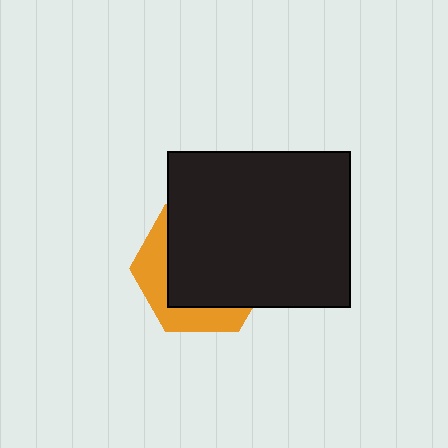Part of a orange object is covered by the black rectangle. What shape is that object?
It is a hexagon.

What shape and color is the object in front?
The object in front is a black rectangle.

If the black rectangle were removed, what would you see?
You would see the complete orange hexagon.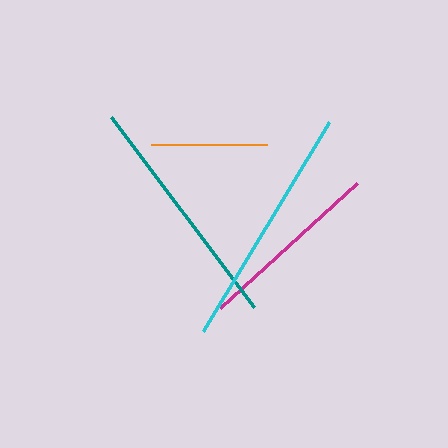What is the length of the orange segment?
The orange segment is approximately 116 pixels long.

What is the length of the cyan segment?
The cyan segment is approximately 245 pixels long.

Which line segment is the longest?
The cyan line is the longest at approximately 245 pixels.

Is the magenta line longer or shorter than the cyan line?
The cyan line is longer than the magenta line.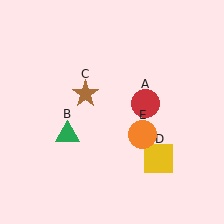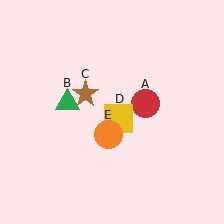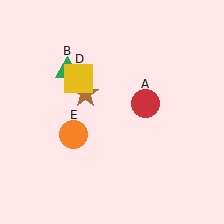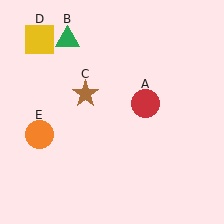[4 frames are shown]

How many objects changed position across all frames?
3 objects changed position: green triangle (object B), yellow square (object D), orange circle (object E).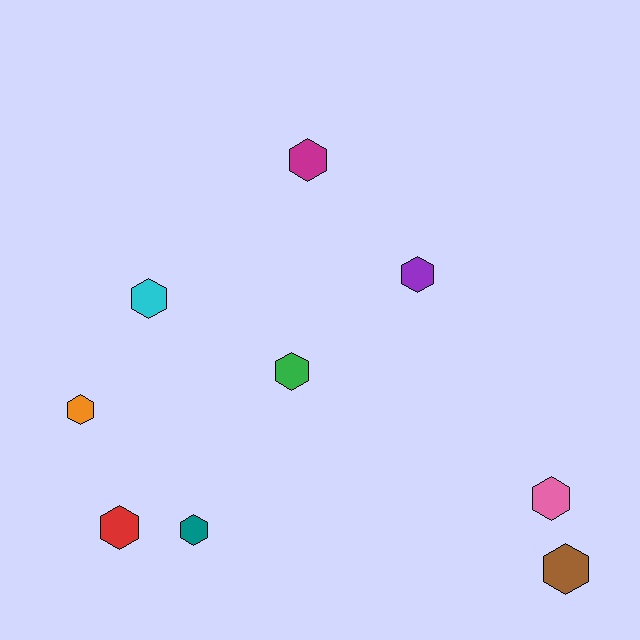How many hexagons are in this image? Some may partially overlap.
There are 9 hexagons.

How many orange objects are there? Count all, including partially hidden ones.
There is 1 orange object.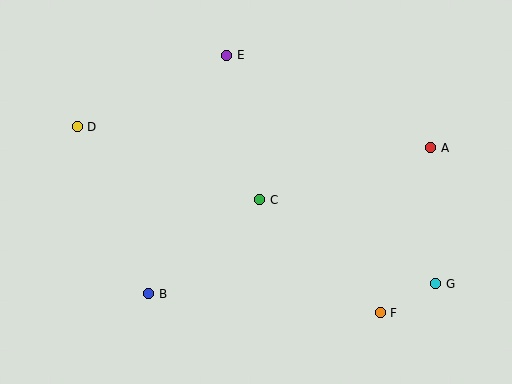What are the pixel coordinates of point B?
Point B is at (149, 294).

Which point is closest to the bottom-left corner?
Point B is closest to the bottom-left corner.